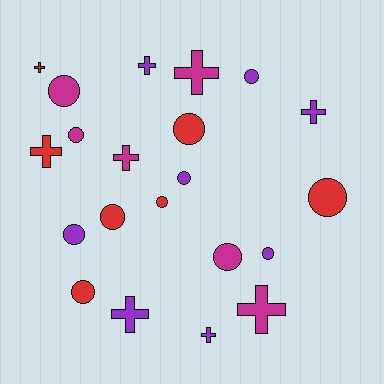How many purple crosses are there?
There are 4 purple crosses.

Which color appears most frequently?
Purple, with 8 objects.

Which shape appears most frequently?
Circle, with 12 objects.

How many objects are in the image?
There are 21 objects.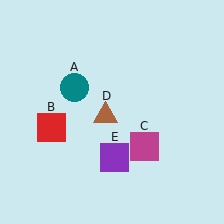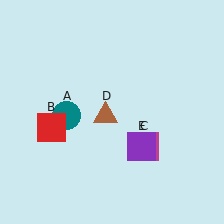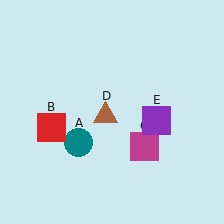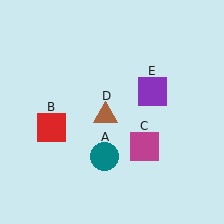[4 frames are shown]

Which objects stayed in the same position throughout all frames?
Red square (object B) and magenta square (object C) and brown triangle (object D) remained stationary.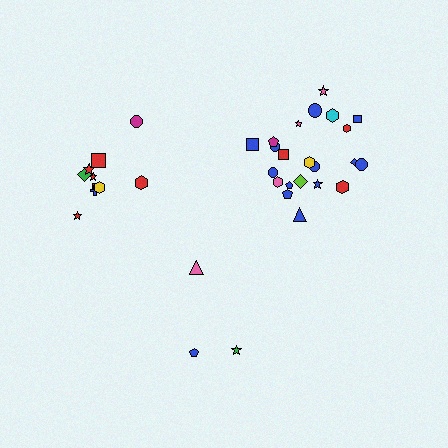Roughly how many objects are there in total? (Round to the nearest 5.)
Roughly 35 objects in total.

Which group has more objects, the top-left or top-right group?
The top-right group.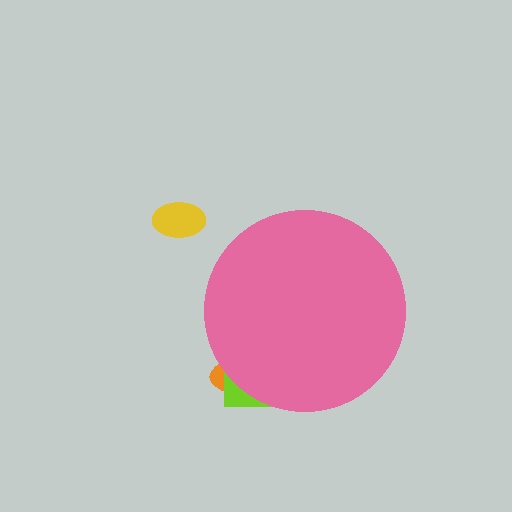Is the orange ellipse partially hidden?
Yes, the orange ellipse is partially hidden behind the pink circle.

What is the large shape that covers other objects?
A pink circle.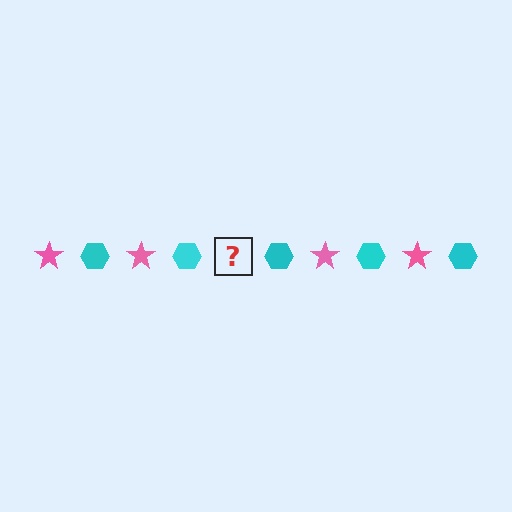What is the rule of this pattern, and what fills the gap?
The rule is that the pattern alternates between pink star and cyan hexagon. The gap should be filled with a pink star.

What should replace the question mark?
The question mark should be replaced with a pink star.